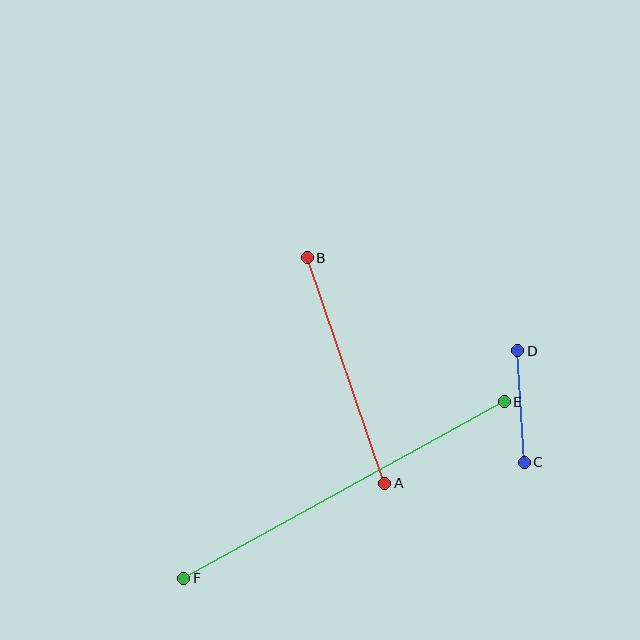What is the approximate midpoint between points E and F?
The midpoint is at approximately (344, 490) pixels.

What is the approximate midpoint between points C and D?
The midpoint is at approximately (521, 407) pixels.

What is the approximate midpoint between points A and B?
The midpoint is at approximately (346, 370) pixels.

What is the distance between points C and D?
The distance is approximately 112 pixels.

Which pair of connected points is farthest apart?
Points E and F are farthest apart.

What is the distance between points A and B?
The distance is approximately 238 pixels.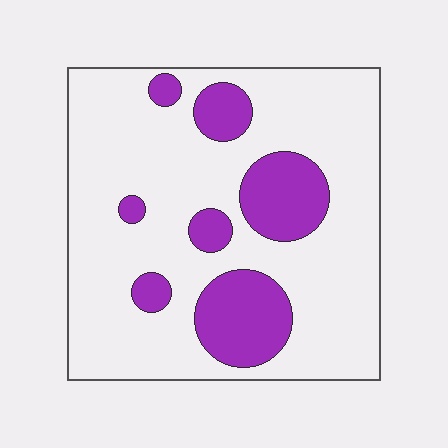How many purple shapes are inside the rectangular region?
7.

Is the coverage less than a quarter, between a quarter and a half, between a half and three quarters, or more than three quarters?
Less than a quarter.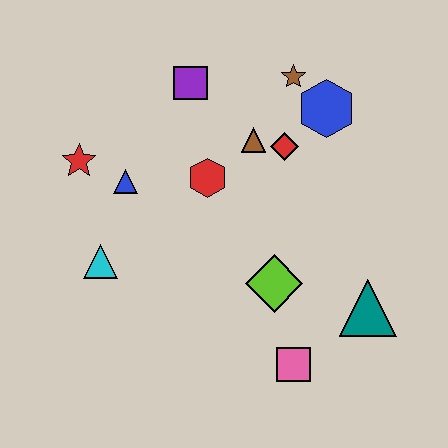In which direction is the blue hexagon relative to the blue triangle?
The blue hexagon is to the right of the blue triangle.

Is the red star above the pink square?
Yes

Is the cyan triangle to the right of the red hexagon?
No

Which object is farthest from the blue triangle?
The teal triangle is farthest from the blue triangle.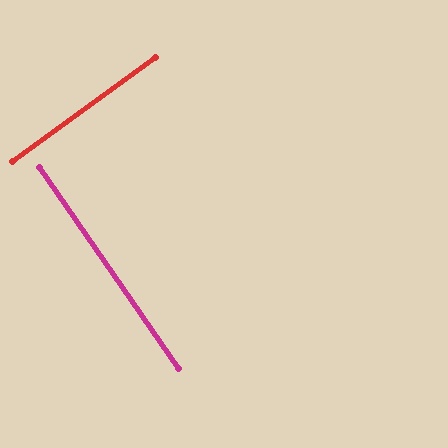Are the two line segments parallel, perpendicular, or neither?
Perpendicular — they meet at approximately 89°.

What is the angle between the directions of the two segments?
Approximately 89 degrees.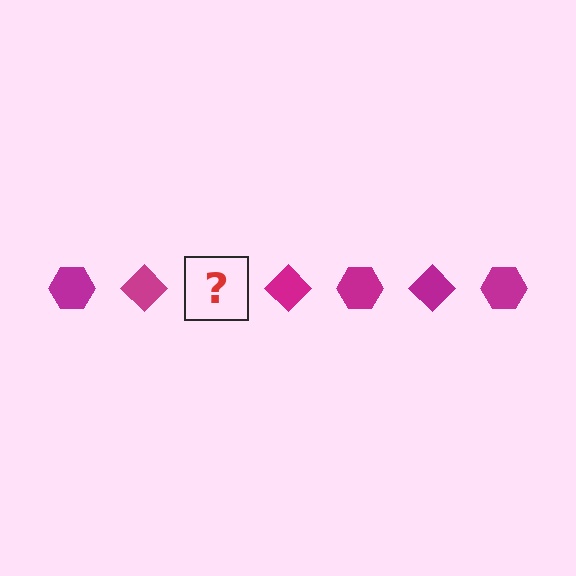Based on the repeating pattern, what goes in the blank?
The blank should be a magenta hexagon.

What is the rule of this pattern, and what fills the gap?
The rule is that the pattern cycles through hexagon, diamond shapes in magenta. The gap should be filled with a magenta hexagon.